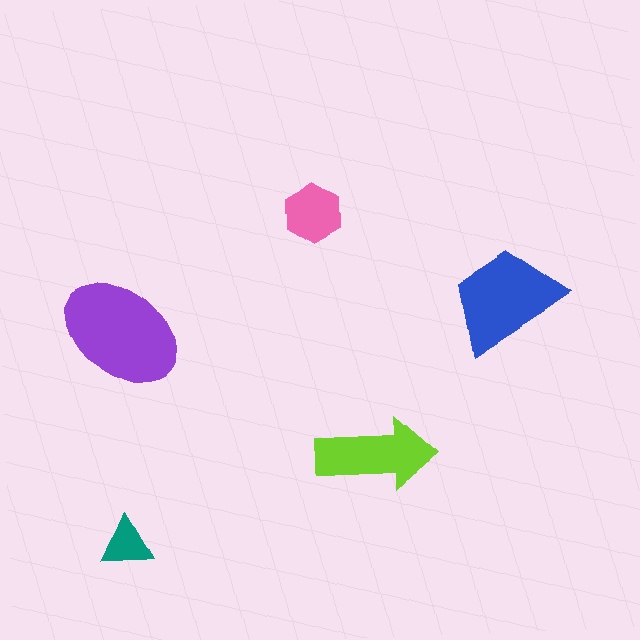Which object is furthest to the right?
The blue trapezoid is rightmost.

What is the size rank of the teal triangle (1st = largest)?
5th.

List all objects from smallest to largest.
The teal triangle, the pink hexagon, the lime arrow, the blue trapezoid, the purple ellipse.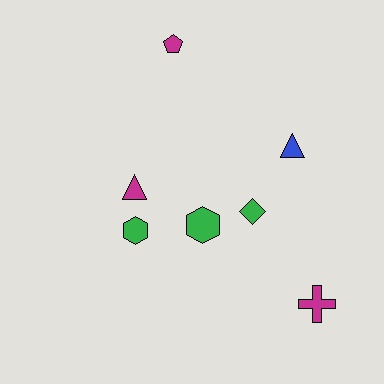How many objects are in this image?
There are 7 objects.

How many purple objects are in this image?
There are no purple objects.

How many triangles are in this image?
There are 2 triangles.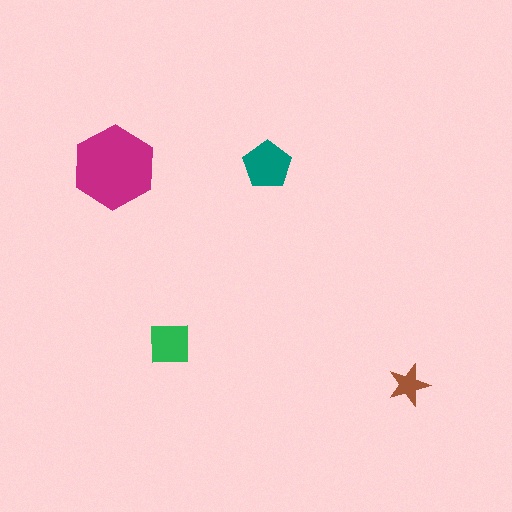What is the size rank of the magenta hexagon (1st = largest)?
1st.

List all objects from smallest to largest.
The brown star, the green square, the teal pentagon, the magenta hexagon.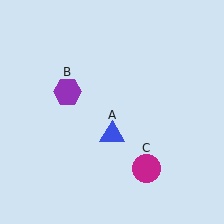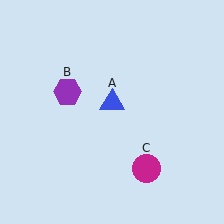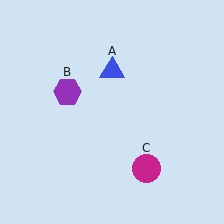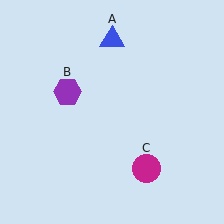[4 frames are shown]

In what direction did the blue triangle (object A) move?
The blue triangle (object A) moved up.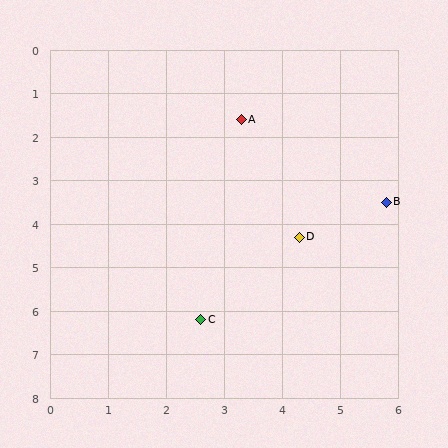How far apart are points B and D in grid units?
Points B and D are about 1.7 grid units apart.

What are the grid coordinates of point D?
Point D is at approximately (4.3, 4.3).